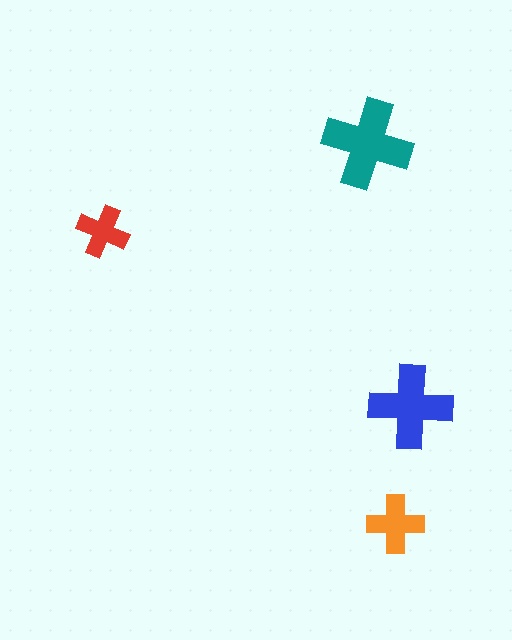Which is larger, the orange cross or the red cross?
The orange one.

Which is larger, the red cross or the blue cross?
The blue one.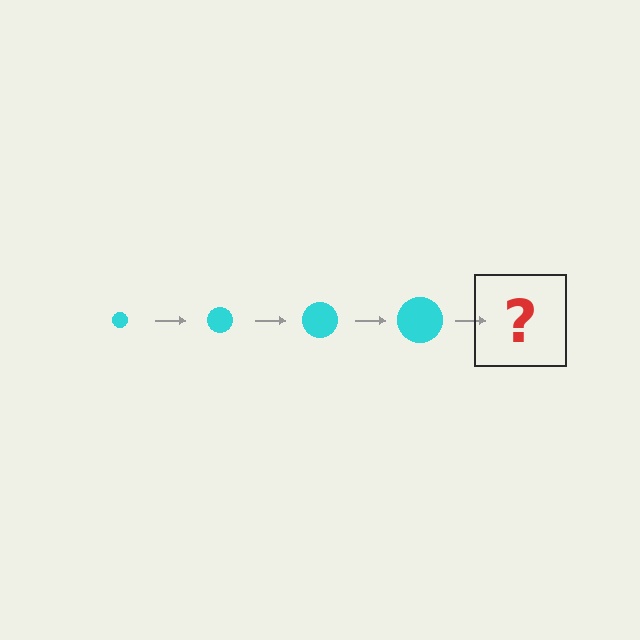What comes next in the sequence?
The next element should be a cyan circle, larger than the previous one.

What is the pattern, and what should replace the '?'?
The pattern is that the circle gets progressively larger each step. The '?' should be a cyan circle, larger than the previous one.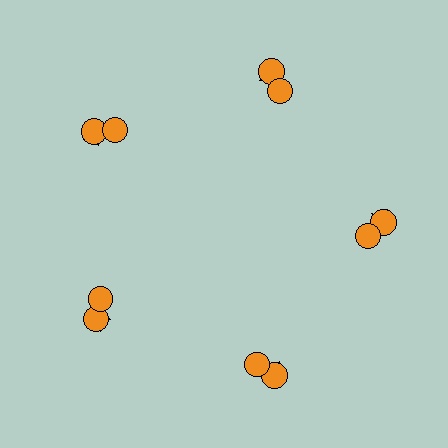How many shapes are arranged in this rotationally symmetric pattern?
There are 15 shapes, arranged in 5 groups of 3.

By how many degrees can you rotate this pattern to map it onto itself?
The pattern maps onto itself every 72 degrees of rotation.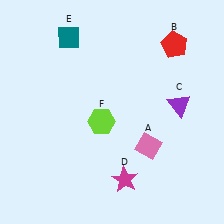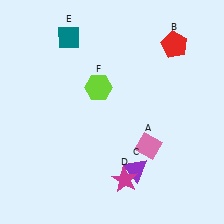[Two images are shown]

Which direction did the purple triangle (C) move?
The purple triangle (C) moved down.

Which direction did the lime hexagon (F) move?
The lime hexagon (F) moved up.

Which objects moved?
The objects that moved are: the purple triangle (C), the lime hexagon (F).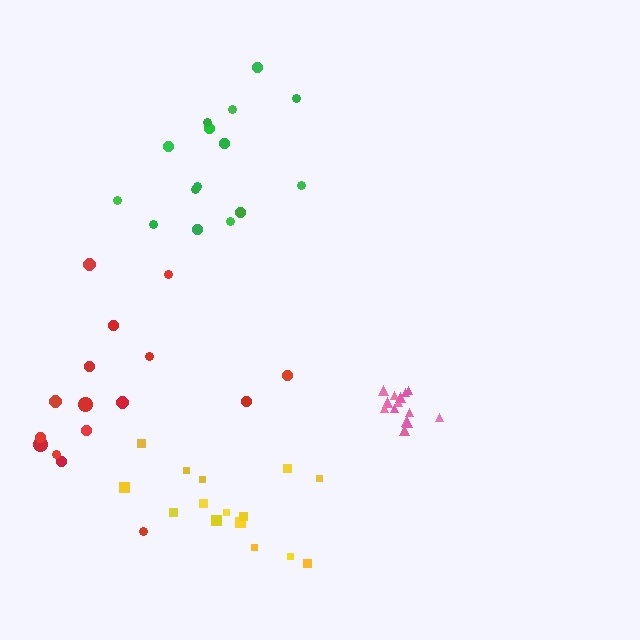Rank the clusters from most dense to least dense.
pink, green, yellow, red.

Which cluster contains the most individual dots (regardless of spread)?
Red (17).